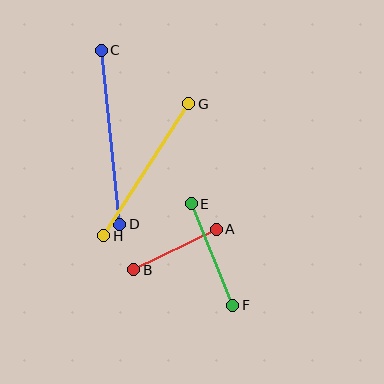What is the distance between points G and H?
The distance is approximately 157 pixels.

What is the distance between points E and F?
The distance is approximately 110 pixels.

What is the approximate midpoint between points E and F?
The midpoint is at approximately (212, 255) pixels.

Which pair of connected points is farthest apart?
Points C and D are farthest apart.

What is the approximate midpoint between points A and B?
The midpoint is at approximately (175, 250) pixels.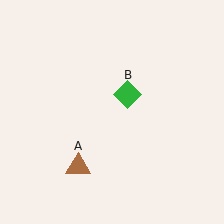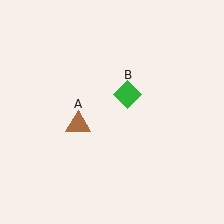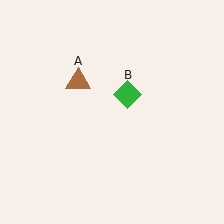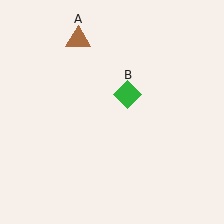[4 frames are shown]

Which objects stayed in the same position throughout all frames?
Green diamond (object B) remained stationary.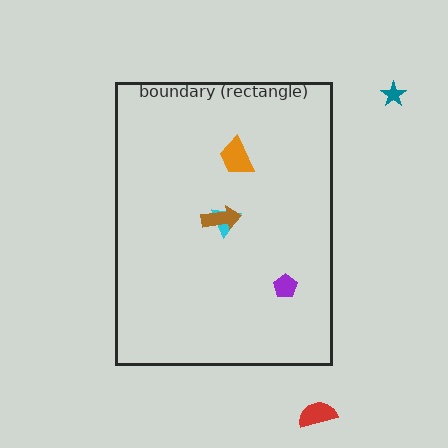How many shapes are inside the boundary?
4 inside, 2 outside.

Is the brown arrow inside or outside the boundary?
Inside.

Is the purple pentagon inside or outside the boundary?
Inside.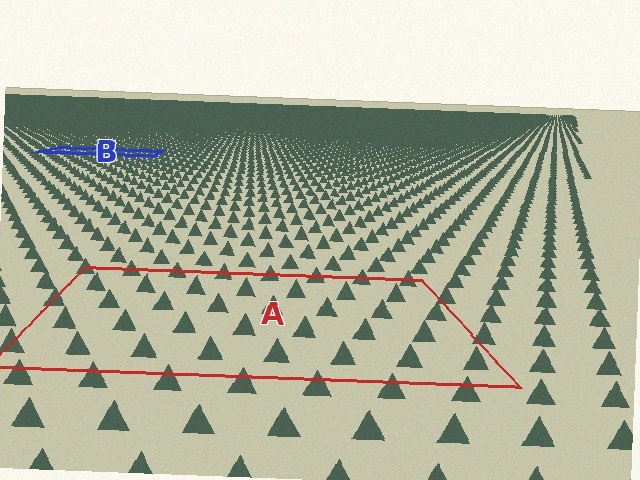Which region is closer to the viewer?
Region A is closer. The texture elements there are larger and more spread out.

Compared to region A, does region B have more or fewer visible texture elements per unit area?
Region B has more texture elements per unit area — they are packed more densely because it is farther away.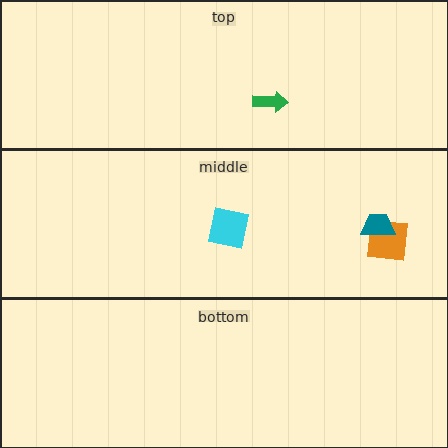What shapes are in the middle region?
The cyan square, the orange square, the teal trapezoid.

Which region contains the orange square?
The middle region.